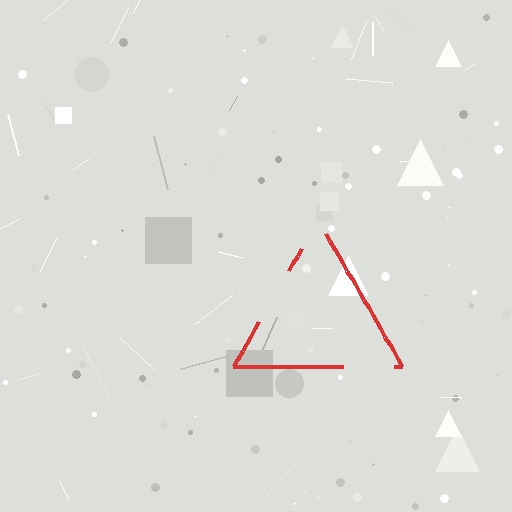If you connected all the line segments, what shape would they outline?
They would outline a triangle.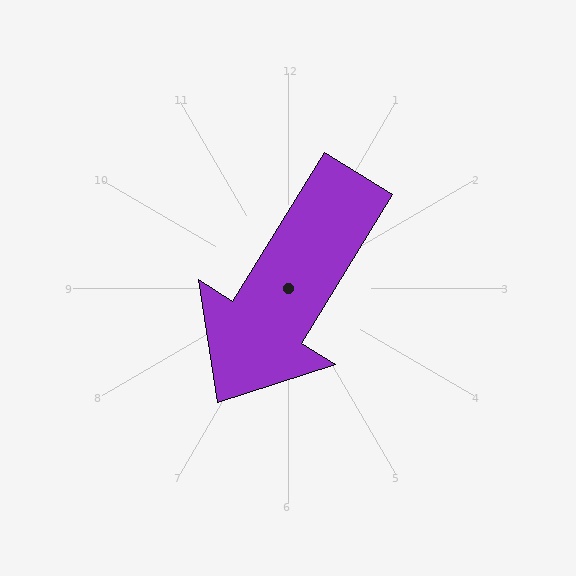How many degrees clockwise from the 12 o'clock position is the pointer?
Approximately 212 degrees.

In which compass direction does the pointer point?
Southwest.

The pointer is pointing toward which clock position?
Roughly 7 o'clock.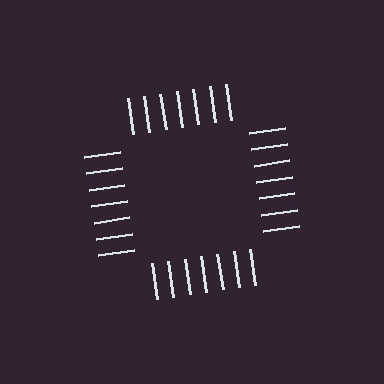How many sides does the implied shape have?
4 sides — the line-ends trace a square.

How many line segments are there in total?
28 — 7 along each of the 4 edges.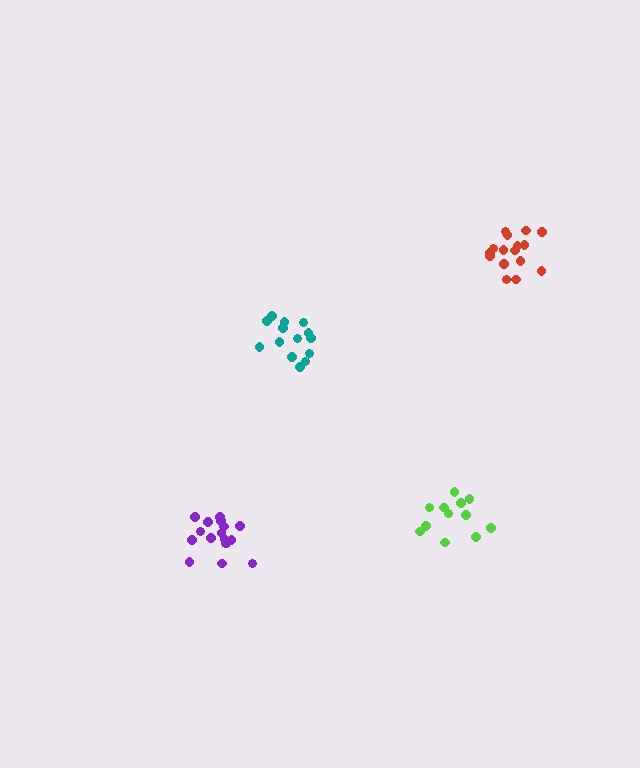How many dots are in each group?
Group 1: 18 dots, Group 2: 16 dots, Group 3: 14 dots, Group 4: 12 dots (60 total).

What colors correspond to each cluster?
The clusters are colored: purple, red, teal, lime.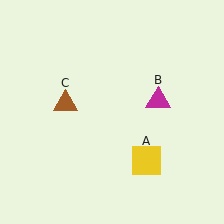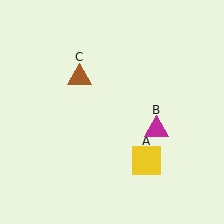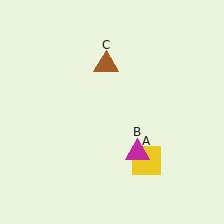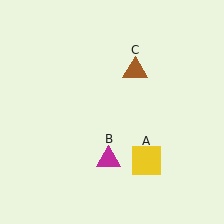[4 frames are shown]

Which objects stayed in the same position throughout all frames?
Yellow square (object A) remained stationary.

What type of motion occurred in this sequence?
The magenta triangle (object B), brown triangle (object C) rotated clockwise around the center of the scene.